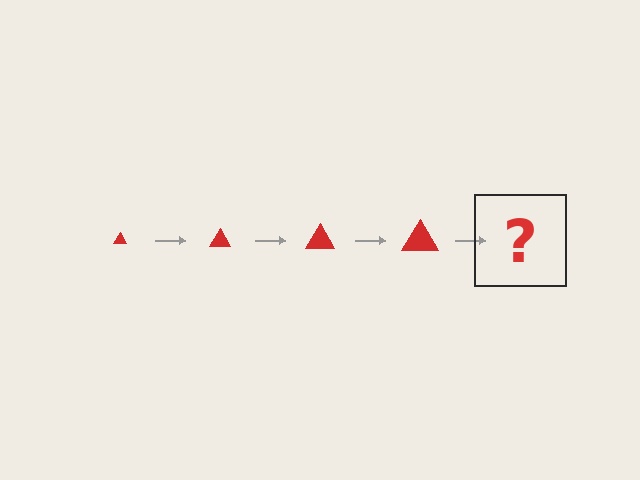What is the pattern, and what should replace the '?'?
The pattern is that the triangle gets progressively larger each step. The '?' should be a red triangle, larger than the previous one.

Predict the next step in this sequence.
The next step is a red triangle, larger than the previous one.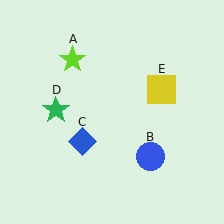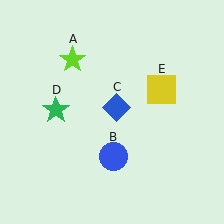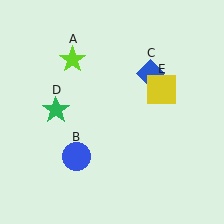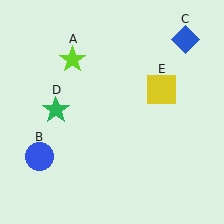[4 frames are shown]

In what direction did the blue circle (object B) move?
The blue circle (object B) moved left.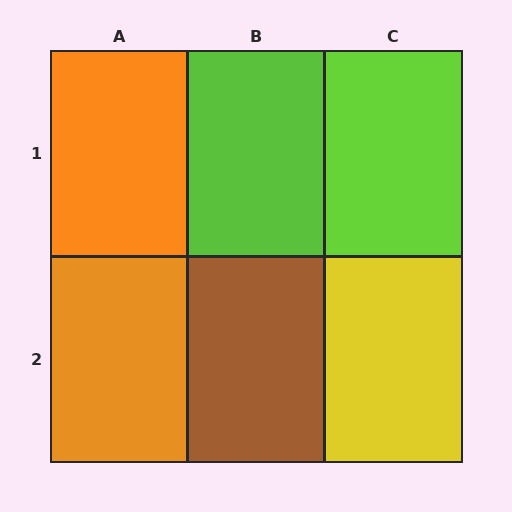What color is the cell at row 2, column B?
Brown.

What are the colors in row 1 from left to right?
Orange, lime, lime.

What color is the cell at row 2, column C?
Yellow.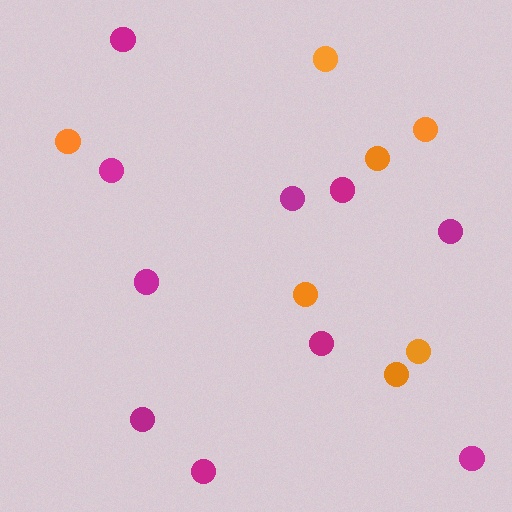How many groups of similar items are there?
There are 2 groups: one group of magenta circles (10) and one group of orange circles (7).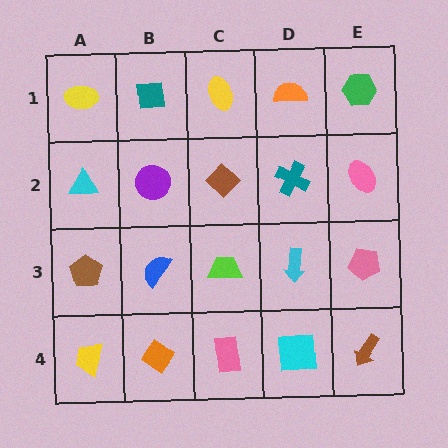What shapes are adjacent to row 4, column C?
A lime trapezoid (row 3, column C), an orange diamond (row 4, column B), a cyan square (row 4, column D).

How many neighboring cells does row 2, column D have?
4.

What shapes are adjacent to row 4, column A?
A brown pentagon (row 3, column A), an orange diamond (row 4, column B).